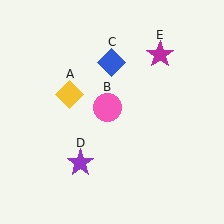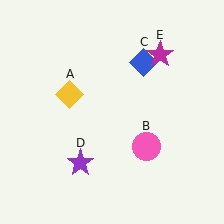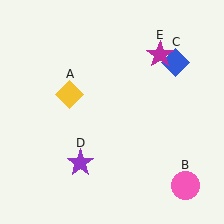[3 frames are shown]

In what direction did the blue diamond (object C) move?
The blue diamond (object C) moved right.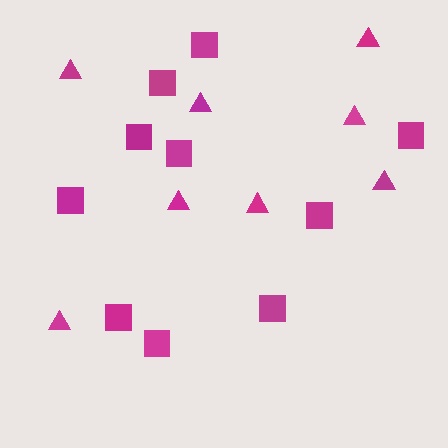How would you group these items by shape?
There are 2 groups: one group of triangles (8) and one group of squares (10).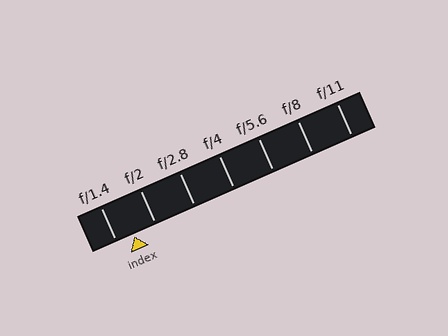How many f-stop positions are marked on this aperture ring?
There are 7 f-stop positions marked.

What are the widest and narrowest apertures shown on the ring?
The widest aperture shown is f/1.4 and the narrowest is f/11.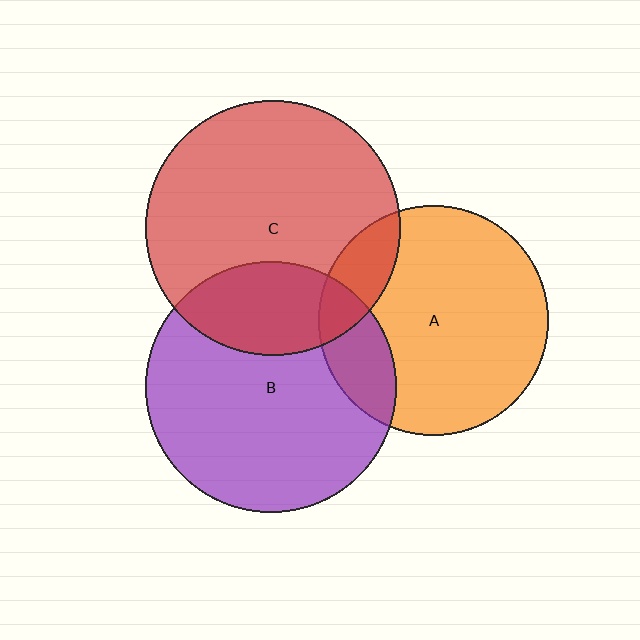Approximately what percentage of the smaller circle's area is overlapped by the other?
Approximately 25%.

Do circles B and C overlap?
Yes.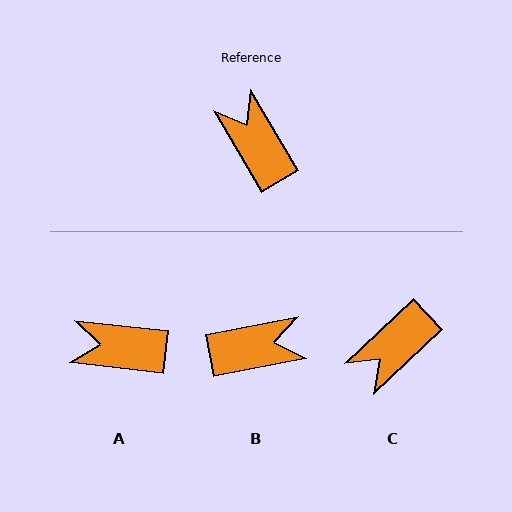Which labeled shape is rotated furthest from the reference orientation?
B, about 109 degrees away.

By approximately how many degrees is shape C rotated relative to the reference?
Approximately 103 degrees counter-clockwise.